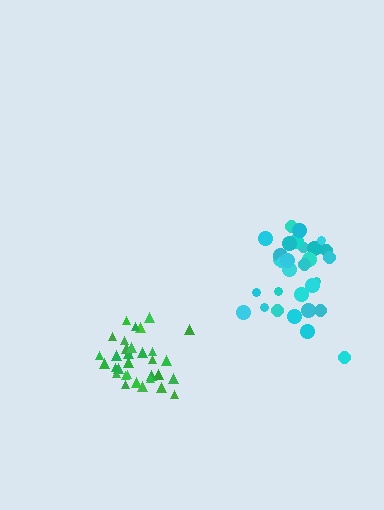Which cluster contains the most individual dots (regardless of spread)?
Cyan (32).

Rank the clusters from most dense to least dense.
green, cyan.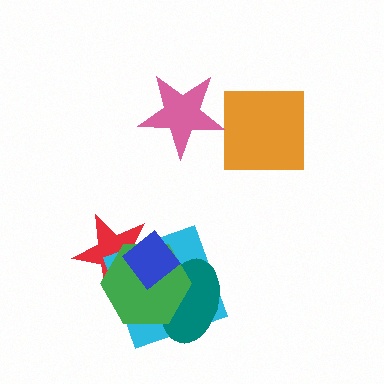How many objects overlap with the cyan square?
4 objects overlap with the cyan square.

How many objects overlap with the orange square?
0 objects overlap with the orange square.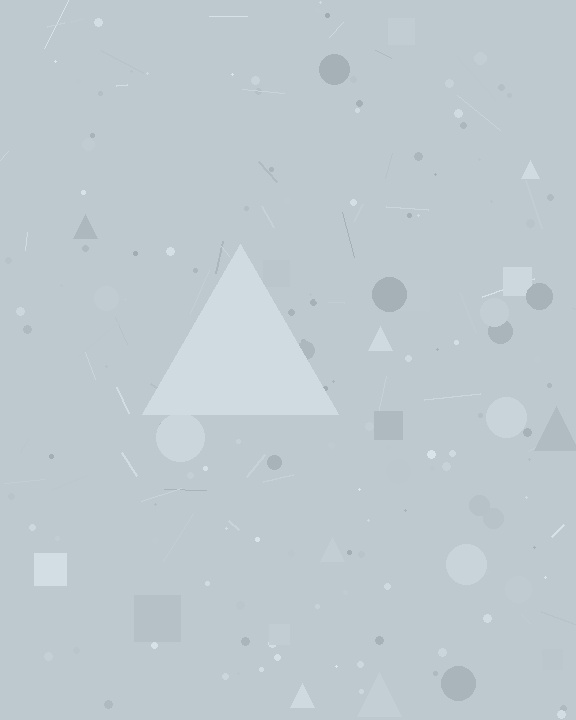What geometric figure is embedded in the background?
A triangle is embedded in the background.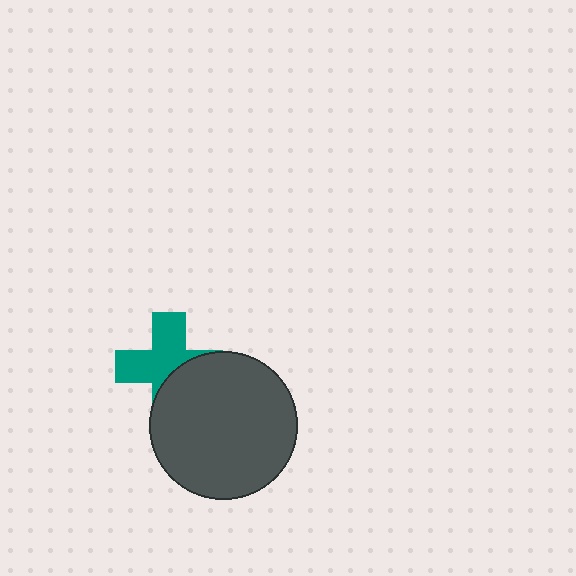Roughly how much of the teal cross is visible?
About half of it is visible (roughly 59%).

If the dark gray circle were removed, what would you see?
You would see the complete teal cross.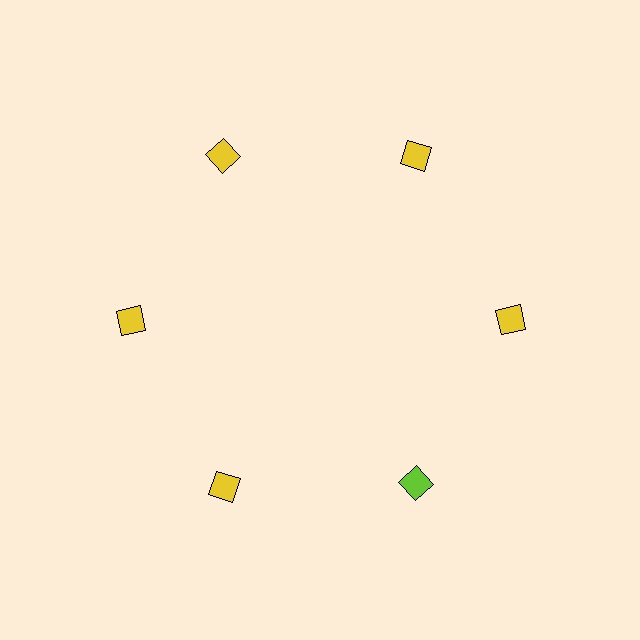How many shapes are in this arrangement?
There are 6 shapes arranged in a ring pattern.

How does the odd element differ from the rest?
It has a different color: lime instead of yellow.